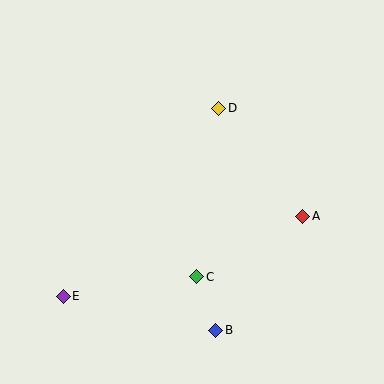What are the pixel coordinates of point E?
Point E is at (63, 296).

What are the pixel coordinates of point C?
Point C is at (197, 277).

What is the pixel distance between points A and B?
The distance between A and B is 143 pixels.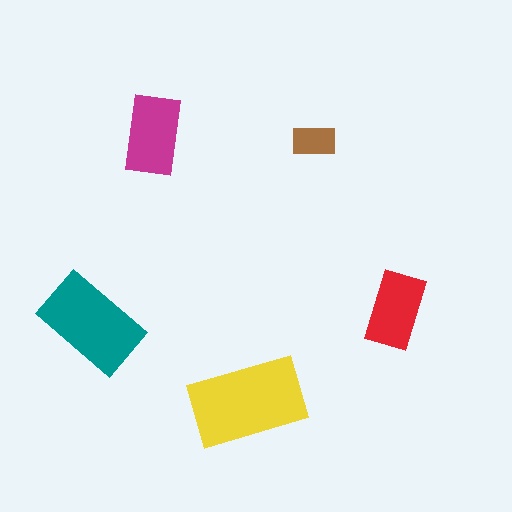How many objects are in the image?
There are 5 objects in the image.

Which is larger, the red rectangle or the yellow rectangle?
The yellow one.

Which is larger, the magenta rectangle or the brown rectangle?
The magenta one.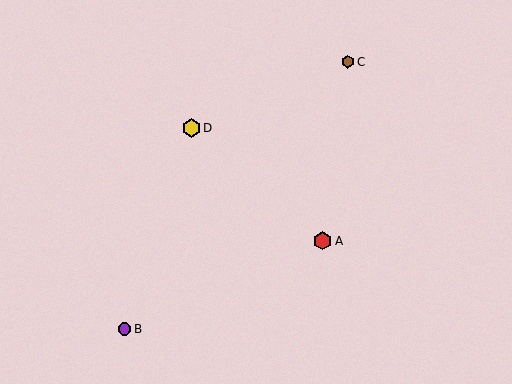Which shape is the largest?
The yellow hexagon (labeled D) is the largest.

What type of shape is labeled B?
Shape B is a purple circle.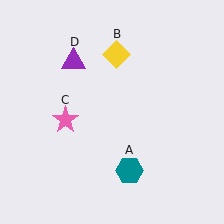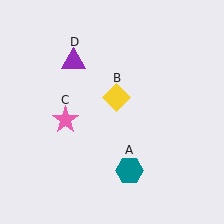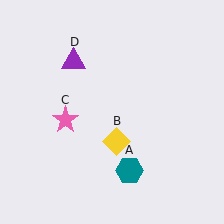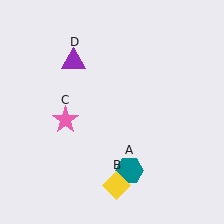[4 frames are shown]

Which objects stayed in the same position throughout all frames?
Teal hexagon (object A) and pink star (object C) and purple triangle (object D) remained stationary.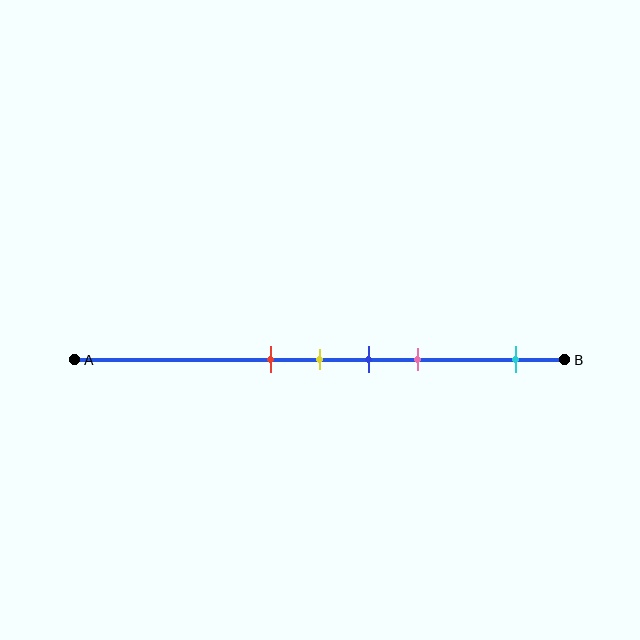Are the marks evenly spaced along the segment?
No, the marks are not evenly spaced.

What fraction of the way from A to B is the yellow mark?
The yellow mark is approximately 50% (0.5) of the way from A to B.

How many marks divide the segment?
There are 5 marks dividing the segment.